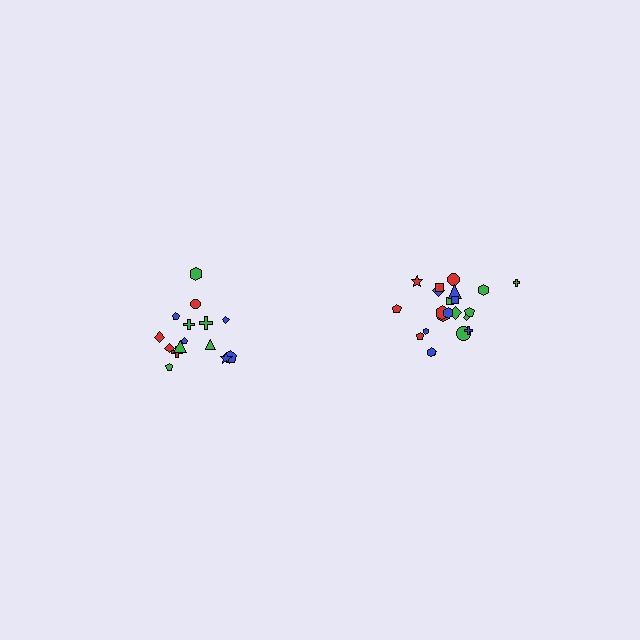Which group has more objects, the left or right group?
The right group.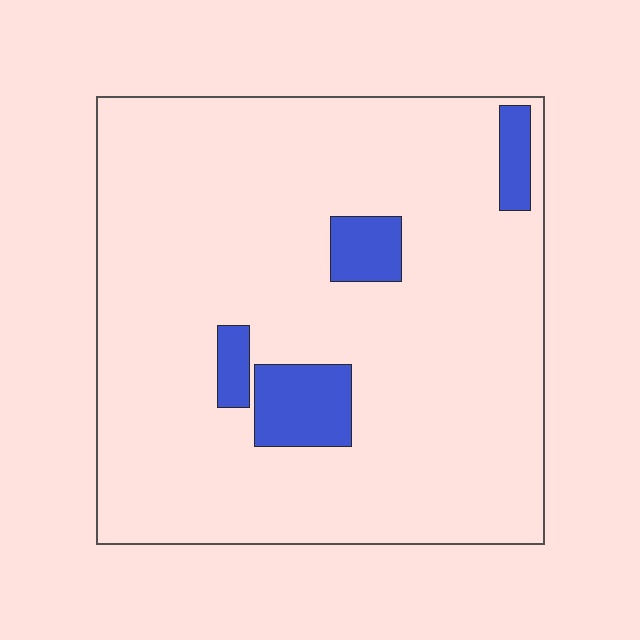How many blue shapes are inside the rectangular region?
4.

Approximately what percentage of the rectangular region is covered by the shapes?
Approximately 10%.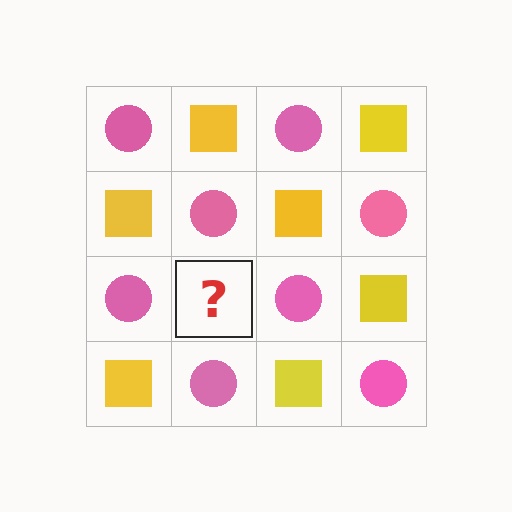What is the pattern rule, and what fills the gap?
The rule is that it alternates pink circle and yellow square in a checkerboard pattern. The gap should be filled with a yellow square.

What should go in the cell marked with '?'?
The missing cell should contain a yellow square.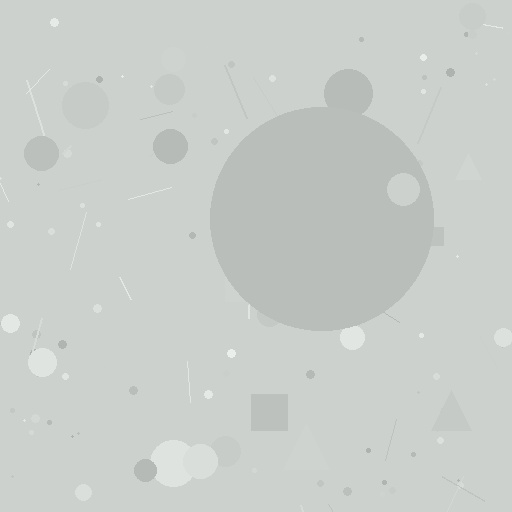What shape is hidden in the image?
A circle is hidden in the image.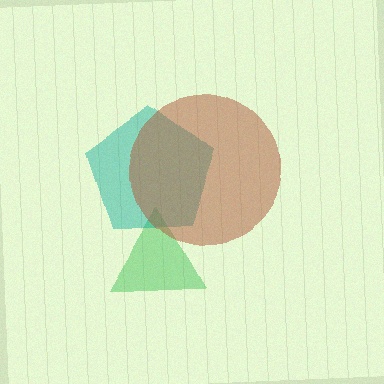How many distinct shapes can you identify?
There are 3 distinct shapes: a green triangle, a teal pentagon, a brown circle.